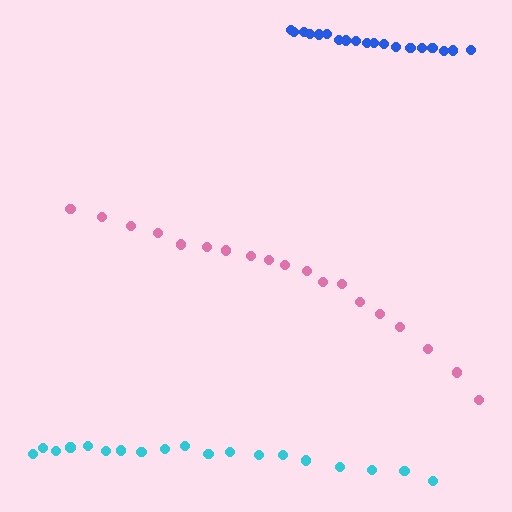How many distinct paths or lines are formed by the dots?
There are 3 distinct paths.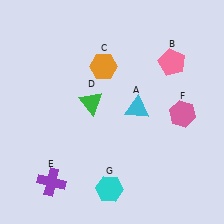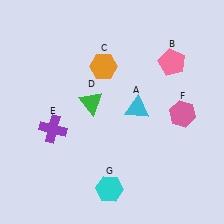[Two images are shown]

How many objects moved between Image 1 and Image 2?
1 object moved between the two images.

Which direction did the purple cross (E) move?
The purple cross (E) moved up.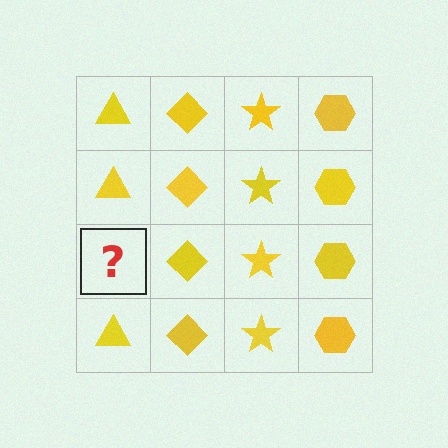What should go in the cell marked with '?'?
The missing cell should contain a yellow triangle.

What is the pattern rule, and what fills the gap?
The rule is that each column has a consistent shape. The gap should be filled with a yellow triangle.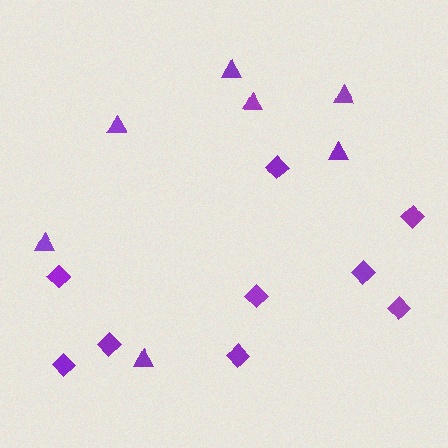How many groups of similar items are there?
There are 2 groups: one group of triangles (7) and one group of diamonds (9).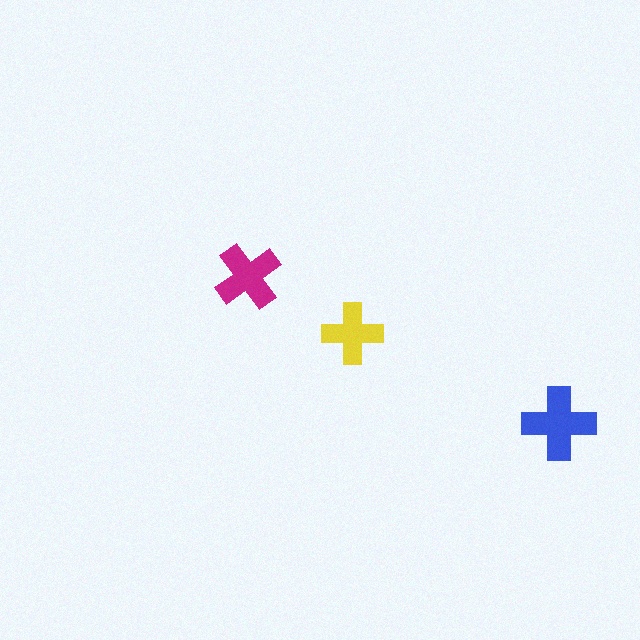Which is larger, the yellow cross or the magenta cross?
The magenta one.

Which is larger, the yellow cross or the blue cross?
The blue one.